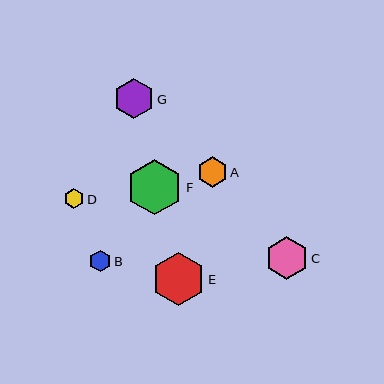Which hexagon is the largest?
Hexagon F is the largest with a size of approximately 55 pixels.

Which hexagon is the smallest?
Hexagon D is the smallest with a size of approximately 20 pixels.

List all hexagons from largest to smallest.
From largest to smallest: F, E, C, G, A, B, D.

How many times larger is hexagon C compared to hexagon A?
Hexagon C is approximately 1.4 times the size of hexagon A.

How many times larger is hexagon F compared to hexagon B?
Hexagon F is approximately 2.6 times the size of hexagon B.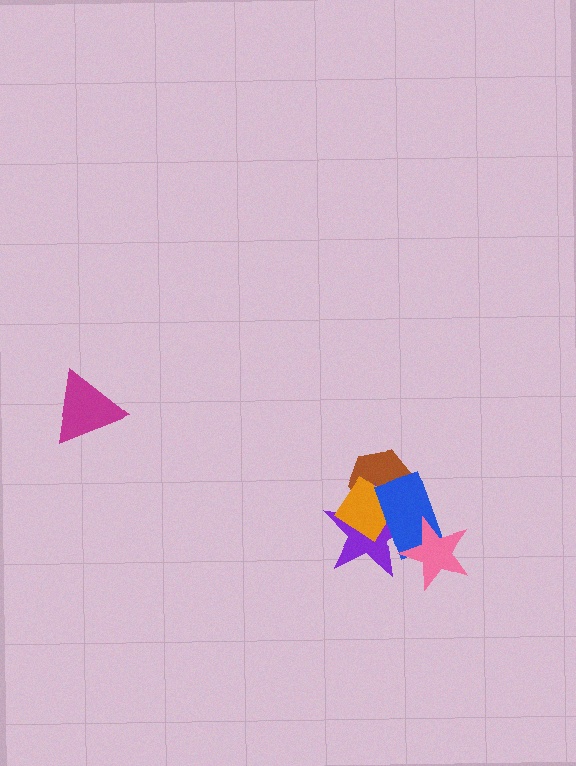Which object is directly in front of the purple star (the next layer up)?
The orange diamond is directly in front of the purple star.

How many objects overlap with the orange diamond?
3 objects overlap with the orange diamond.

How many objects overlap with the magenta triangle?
0 objects overlap with the magenta triangle.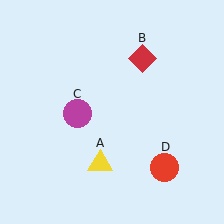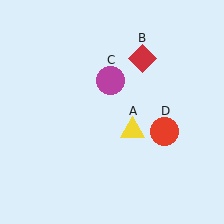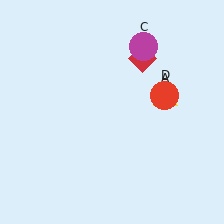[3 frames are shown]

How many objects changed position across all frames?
3 objects changed position: yellow triangle (object A), magenta circle (object C), red circle (object D).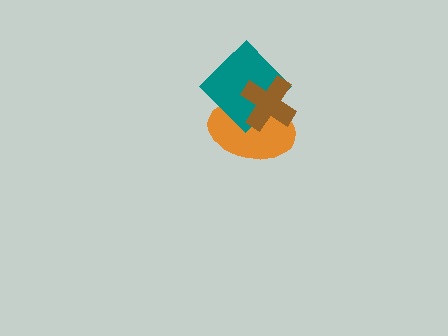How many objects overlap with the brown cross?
2 objects overlap with the brown cross.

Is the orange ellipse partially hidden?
Yes, it is partially covered by another shape.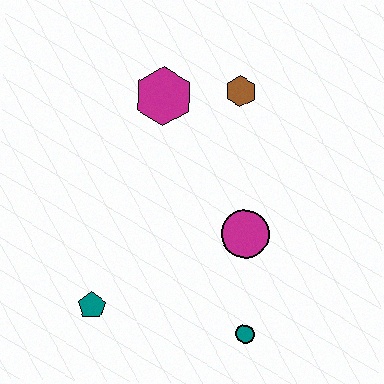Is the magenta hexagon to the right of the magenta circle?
No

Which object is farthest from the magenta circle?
The teal pentagon is farthest from the magenta circle.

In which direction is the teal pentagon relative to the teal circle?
The teal pentagon is to the left of the teal circle.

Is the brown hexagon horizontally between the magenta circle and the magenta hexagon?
Yes